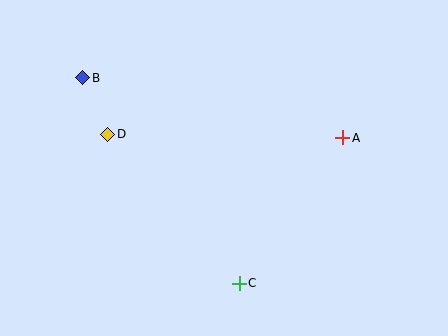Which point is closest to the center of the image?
Point C at (239, 283) is closest to the center.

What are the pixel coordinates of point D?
Point D is at (108, 134).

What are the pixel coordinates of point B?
Point B is at (83, 78).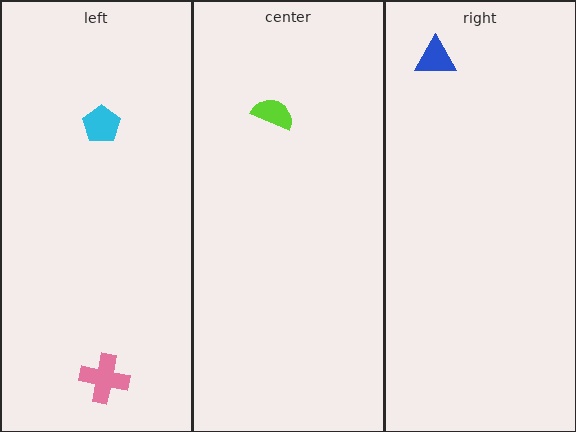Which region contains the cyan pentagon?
The left region.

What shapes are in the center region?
The lime semicircle.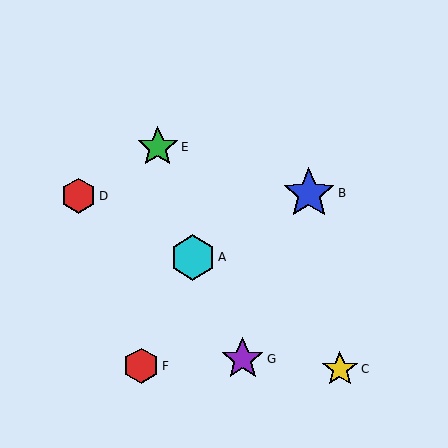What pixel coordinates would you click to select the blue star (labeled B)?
Click at (309, 193) to select the blue star B.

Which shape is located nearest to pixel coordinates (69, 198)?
The red hexagon (labeled D) at (79, 196) is nearest to that location.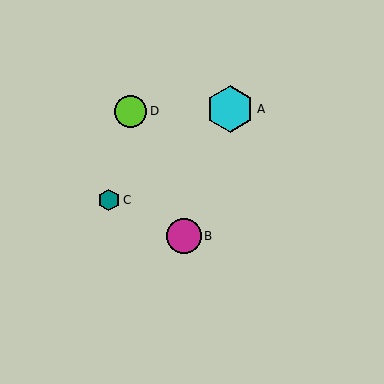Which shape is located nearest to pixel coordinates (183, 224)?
The magenta circle (labeled B) at (184, 236) is nearest to that location.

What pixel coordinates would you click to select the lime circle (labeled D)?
Click at (131, 111) to select the lime circle D.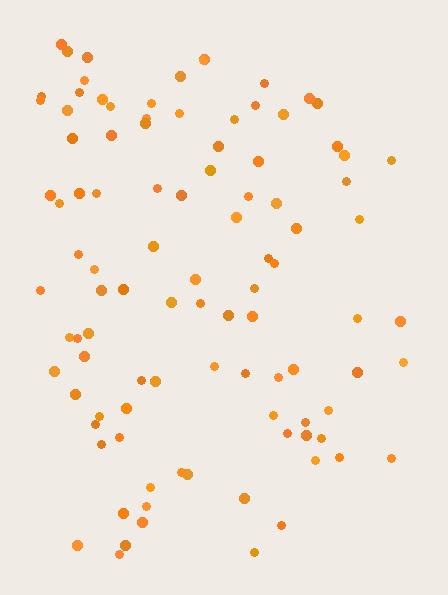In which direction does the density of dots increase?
From right to left, with the left side densest.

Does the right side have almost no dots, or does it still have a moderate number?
Still a moderate number, just noticeably fewer than the left.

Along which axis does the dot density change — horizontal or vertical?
Horizontal.